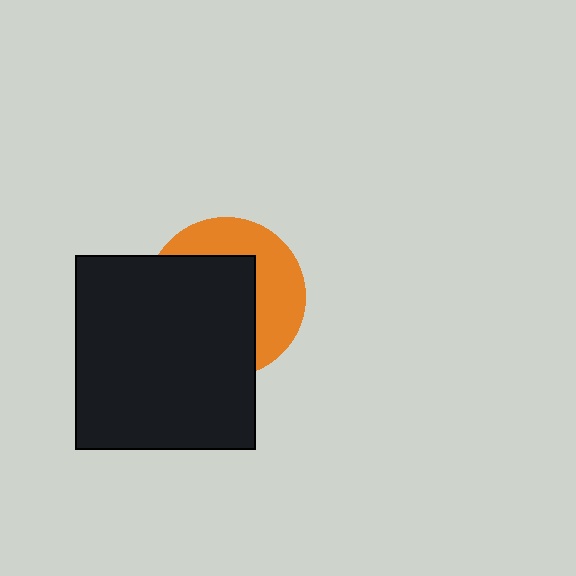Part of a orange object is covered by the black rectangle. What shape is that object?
It is a circle.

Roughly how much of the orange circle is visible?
A small part of it is visible (roughly 42%).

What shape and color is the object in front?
The object in front is a black rectangle.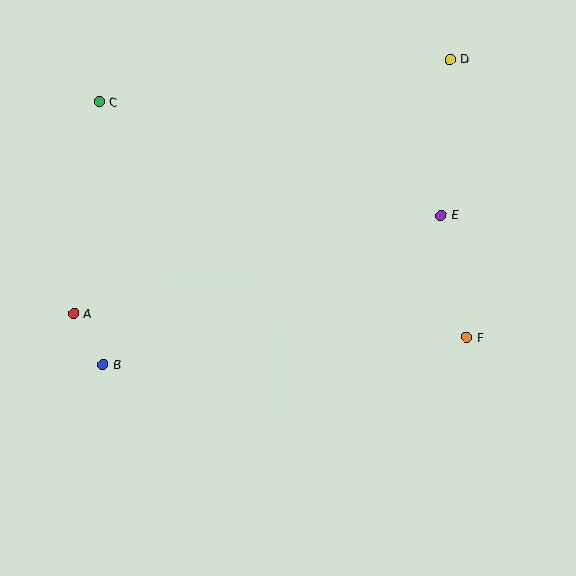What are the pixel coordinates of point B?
Point B is at (103, 365).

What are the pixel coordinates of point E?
Point E is at (441, 215).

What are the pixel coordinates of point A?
Point A is at (74, 313).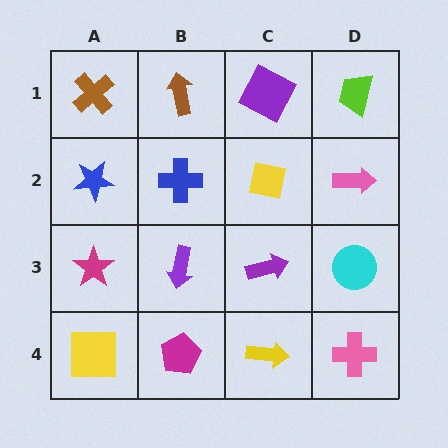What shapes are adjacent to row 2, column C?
A purple square (row 1, column C), a purple arrow (row 3, column C), a blue cross (row 2, column B), a pink arrow (row 2, column D).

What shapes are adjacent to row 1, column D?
A pink arrow (row 2, column D), a purple square (row 1, column C).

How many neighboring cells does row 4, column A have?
2.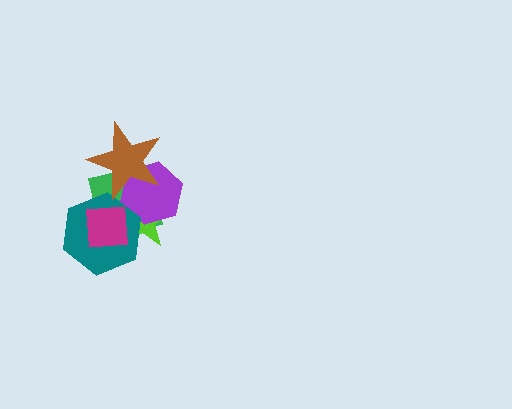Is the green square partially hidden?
Yes, it is partially covered by another shape.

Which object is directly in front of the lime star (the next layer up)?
The purple hexagon is directly in front of the lime star.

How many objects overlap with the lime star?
5 objects overlap with the lime star.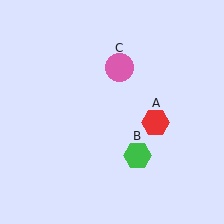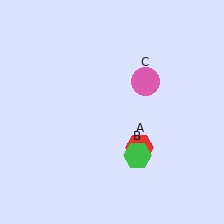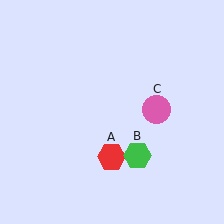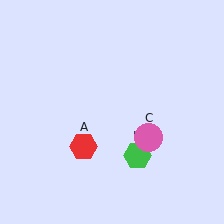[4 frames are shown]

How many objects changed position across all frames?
2 objects changed position: red hexagon (object A), pink circle (object C).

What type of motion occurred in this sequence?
The red hexagon (object A), pink circle (object C) rotated clockwise around the center of the scene.